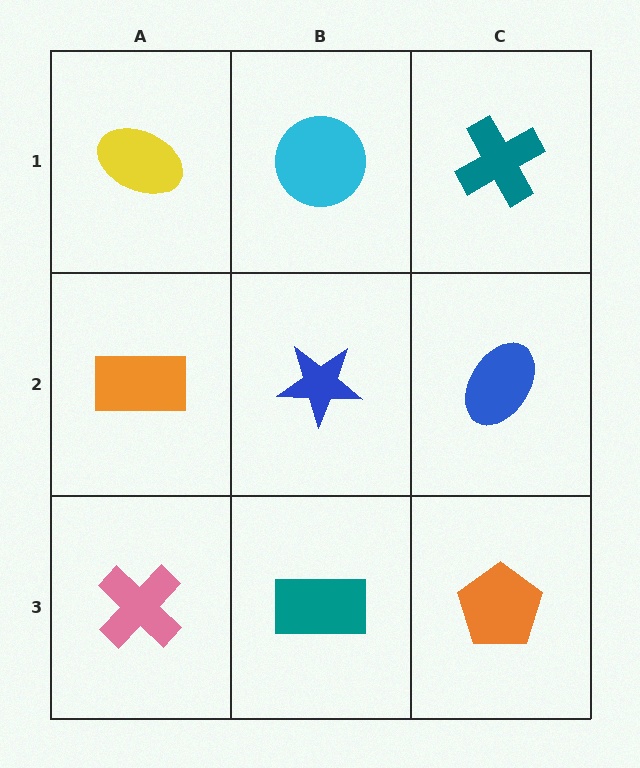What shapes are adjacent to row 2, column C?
A teal cross (row 1, column C), an orange pentagon (row 3, column C), a blue star (row 2, column B).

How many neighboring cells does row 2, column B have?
4.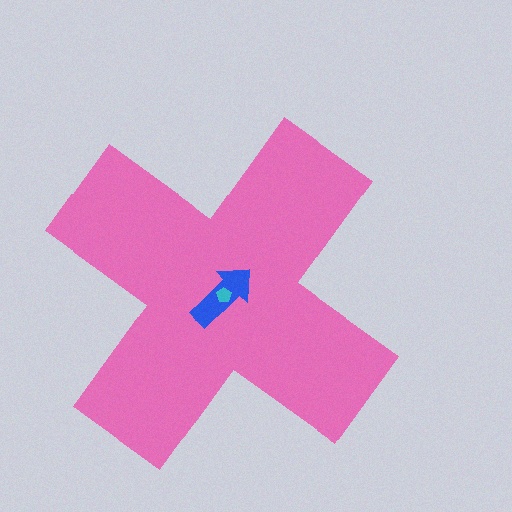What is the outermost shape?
The pink cross.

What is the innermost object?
The cyan pentagon.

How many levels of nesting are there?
3.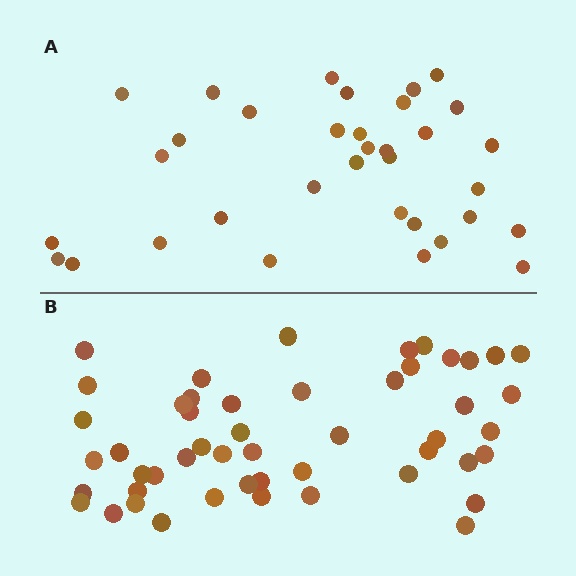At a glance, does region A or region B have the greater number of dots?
Region B (the bottom region) has more dots.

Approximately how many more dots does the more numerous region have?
Region B has approximately 15 more dots than region A.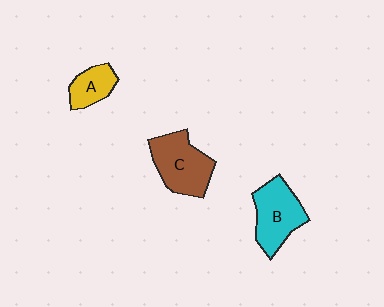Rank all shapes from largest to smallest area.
From largest to smallest: C (brown), B (cyan), A (yellow).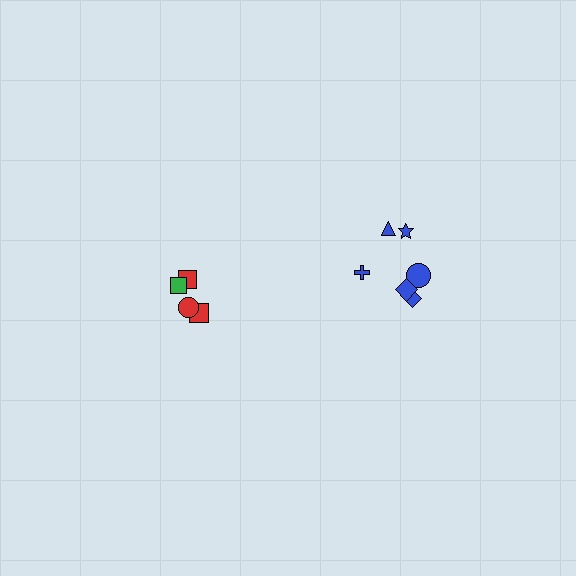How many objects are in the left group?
There are 4 objects.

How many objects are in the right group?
There are 6 objects.